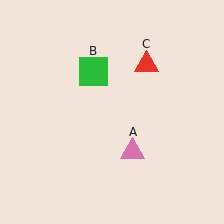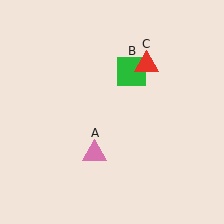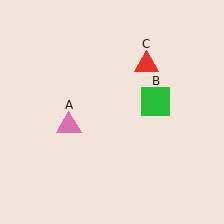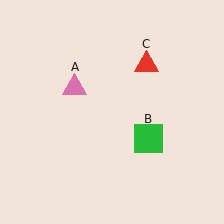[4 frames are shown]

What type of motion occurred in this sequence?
The pink triangle (object A), green square (object B) rotated clockwise around the center of the scene.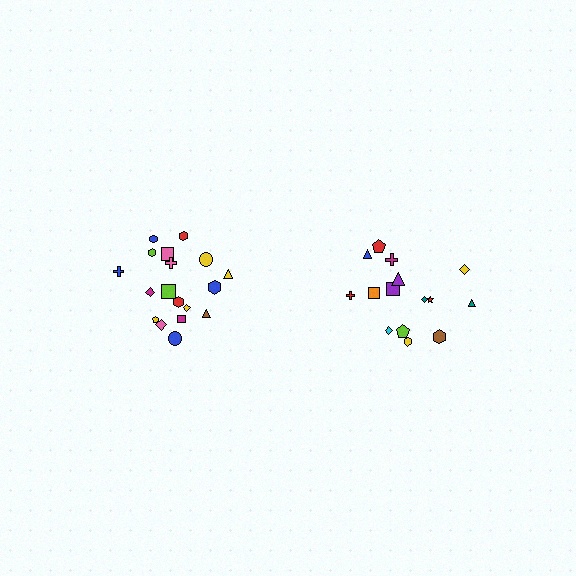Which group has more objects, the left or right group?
The left group.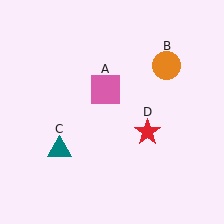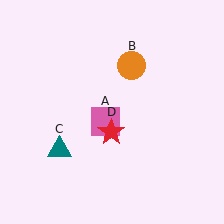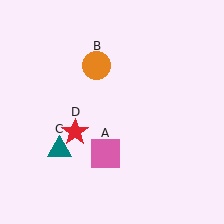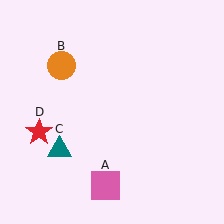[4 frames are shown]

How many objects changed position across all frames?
3 objects changed position: pink square (object A), orange circle (object B), red star (object D).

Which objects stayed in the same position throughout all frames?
Teal triangle (object C) remained stationary.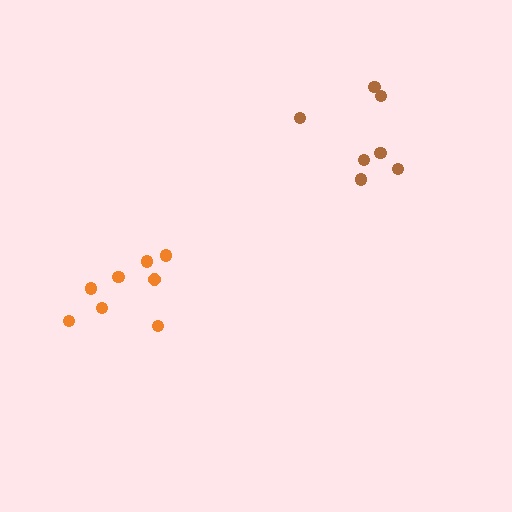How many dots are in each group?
Group 1: 7 dots, Group 2: 8 dots (15 total).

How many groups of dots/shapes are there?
There are 2 groups.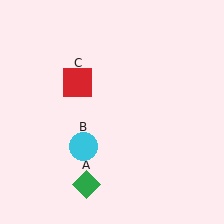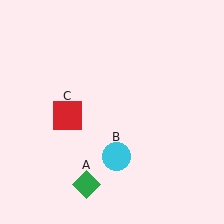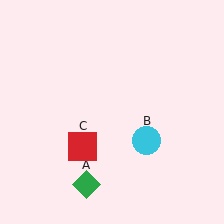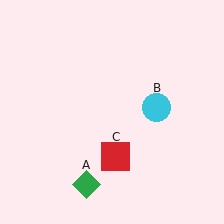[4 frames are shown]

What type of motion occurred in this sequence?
The cyan circle (object B), red square (object C) rotated counterclockwise around the center of the scene.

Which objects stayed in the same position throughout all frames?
Green diamond (object A) remained stationary.